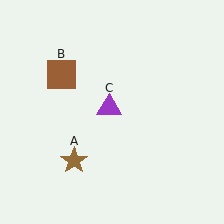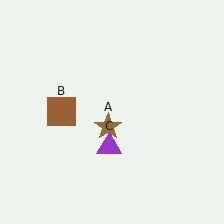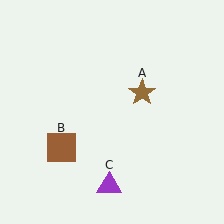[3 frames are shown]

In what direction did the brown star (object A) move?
The brown star (object A) moved up and to the right.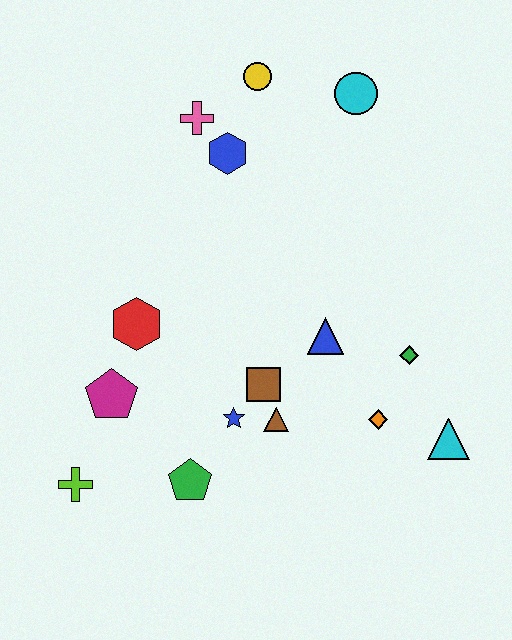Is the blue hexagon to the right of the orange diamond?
No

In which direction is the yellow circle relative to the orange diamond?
The yellow circle is above the orange diamond.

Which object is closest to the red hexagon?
The magenta pentagon is closest to the red hexagon.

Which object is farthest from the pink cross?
The cyan triangle is farthest from the pink cross.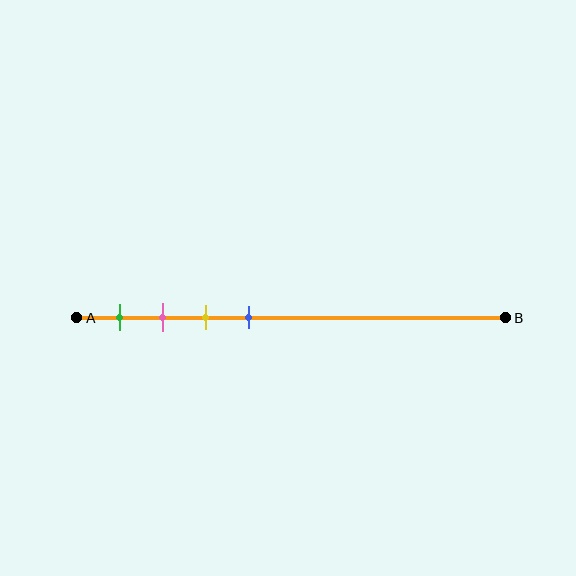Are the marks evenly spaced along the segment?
Yes, the marks are approximately evenly spaced.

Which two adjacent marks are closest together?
The pink and yellow marks are the closest adjacent pair.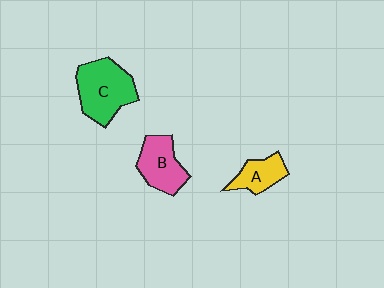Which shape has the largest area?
Shape C (green).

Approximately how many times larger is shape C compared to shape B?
Approximately 1.4 times.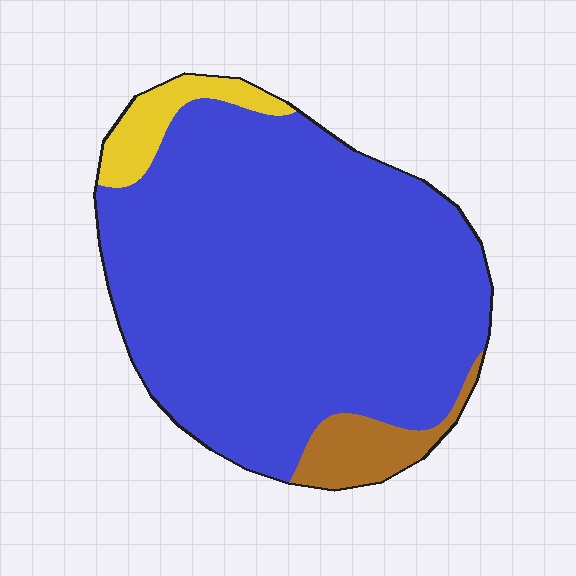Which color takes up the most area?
Blue, at roughly 85%.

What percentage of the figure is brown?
Brown takes up less than a sixth of the figure.